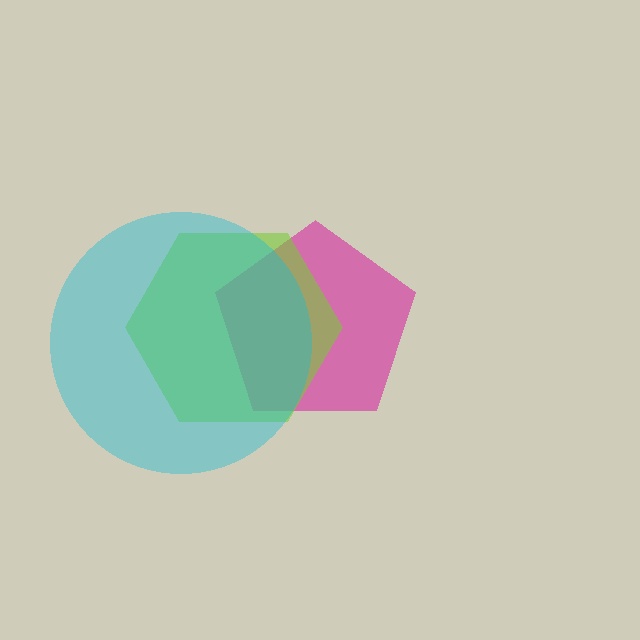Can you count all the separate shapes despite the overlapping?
Yes, there are 3 separate shapes.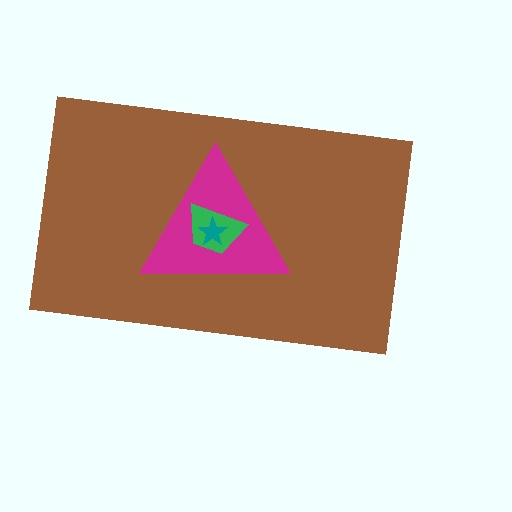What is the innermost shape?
The teal star.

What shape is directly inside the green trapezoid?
The teal star.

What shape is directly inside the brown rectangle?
The magenta triangle.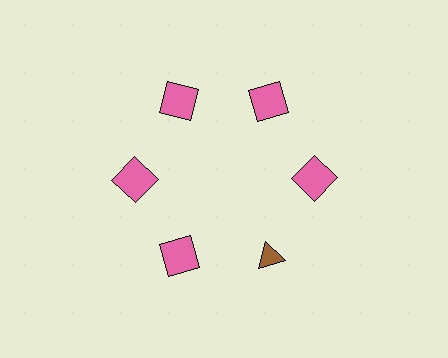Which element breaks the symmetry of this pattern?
The brown triangle at roughly the 5 o'clock position breaks the symmetry. All other shapes are pink squares.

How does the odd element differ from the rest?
It differs in both color (brown instead of pink) and shape (triangle instead of square).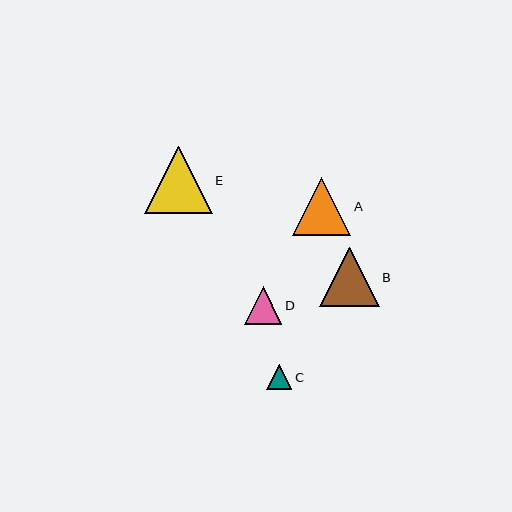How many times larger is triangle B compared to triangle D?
Triangle B is approximately 1.6 times the size of triangle D.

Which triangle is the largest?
Triangle E is the largest with a size of approximately 67 pixels.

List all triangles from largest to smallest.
From largest to smallest: E, B, A, D, C.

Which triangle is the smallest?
Triangle C is the smallest with a size of approximately 25 pixels.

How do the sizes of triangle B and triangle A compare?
Triangle B and triangle A are approximately the same size.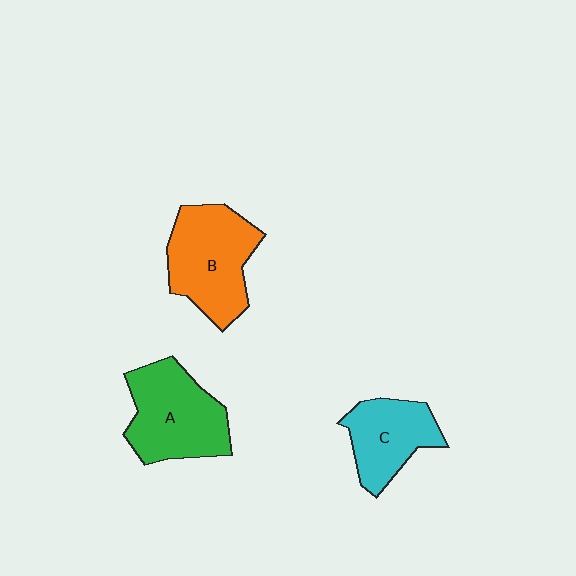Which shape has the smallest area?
Shape C (cyan).